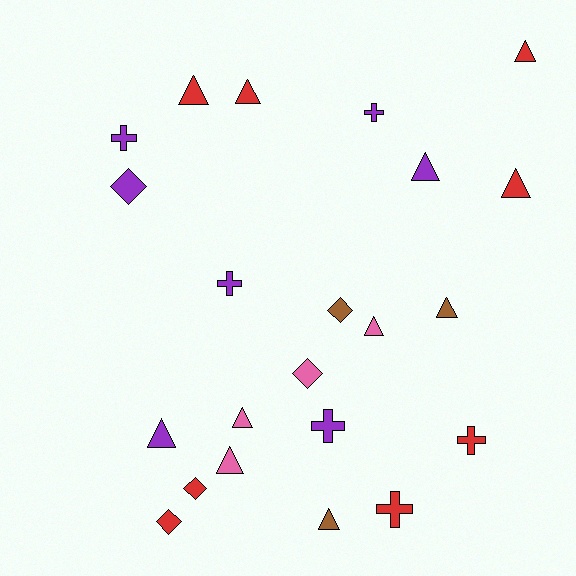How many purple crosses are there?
There are 4 purple crosses.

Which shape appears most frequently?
Triangle, with 11 objects.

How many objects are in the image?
There are 22 objects.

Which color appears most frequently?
Red, with 8 objects.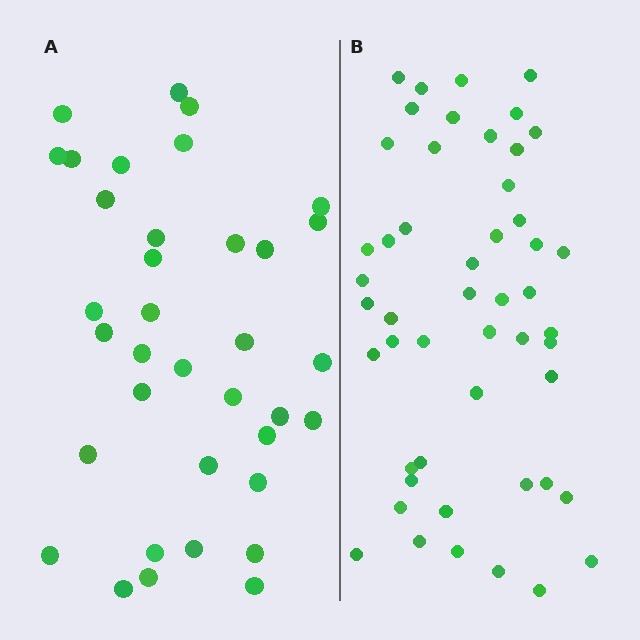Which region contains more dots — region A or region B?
Region B (the right region) has more dots.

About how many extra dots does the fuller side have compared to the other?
Region B has approximately 15 more dots than region A.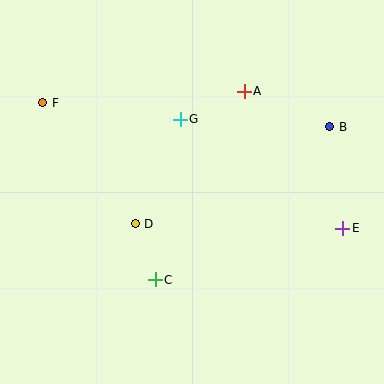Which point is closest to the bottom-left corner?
Point C is closest to the bottom-left corner.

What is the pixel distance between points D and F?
The distance between D and F is 152 pixels.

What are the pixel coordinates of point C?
Point C is at (155, 280).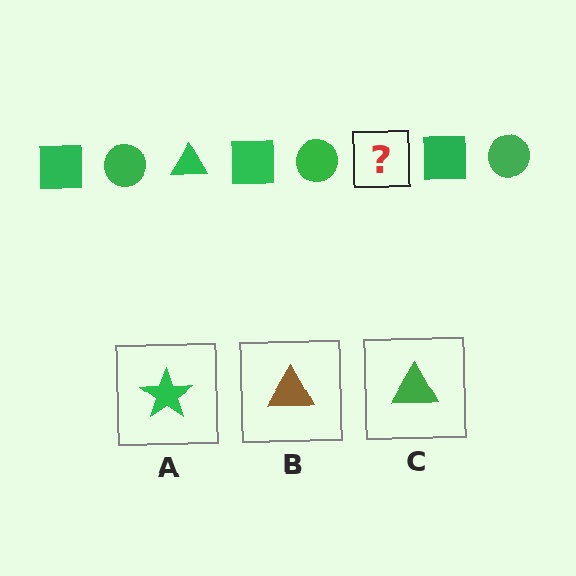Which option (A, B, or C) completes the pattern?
C.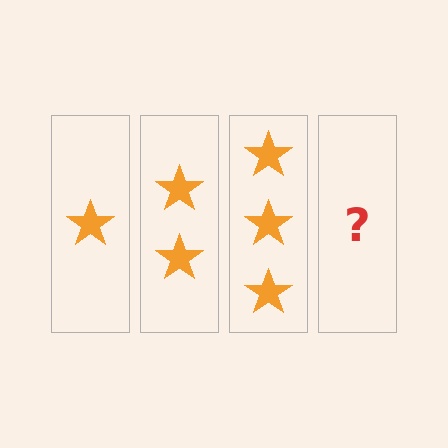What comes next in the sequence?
The next element should be 4 stars.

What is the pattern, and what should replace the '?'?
The pattern is that each step adds one more star. The '?' should be 4 stars.